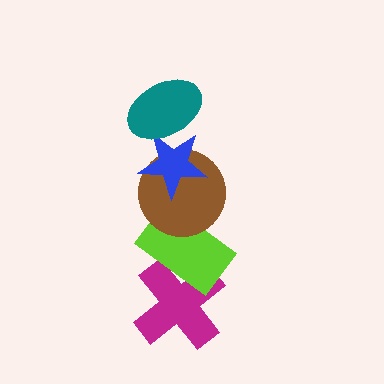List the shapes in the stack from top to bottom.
From top to bottom: the teal ellipse, the blue star, the brown circle, the lime rectangle, the magenta cross.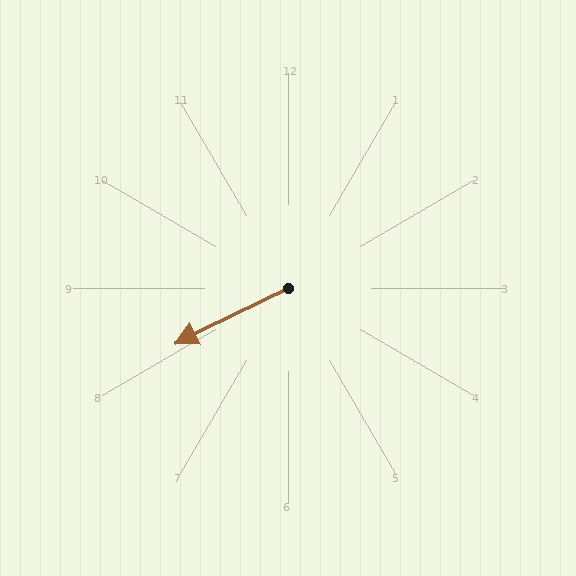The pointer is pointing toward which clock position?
Roughly 8 o'clock.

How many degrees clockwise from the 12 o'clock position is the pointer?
Approximately 244 degrees.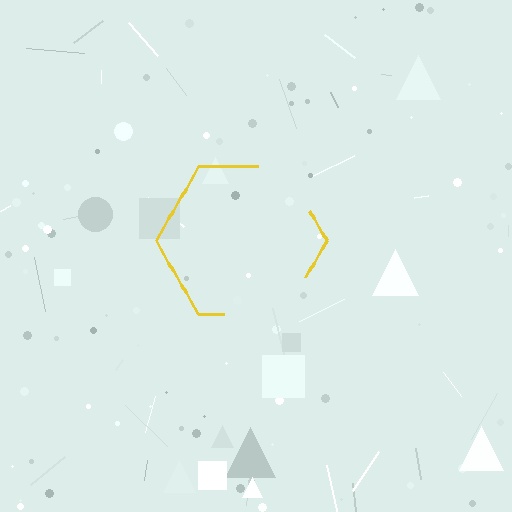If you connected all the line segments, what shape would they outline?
They would outline a hexagon.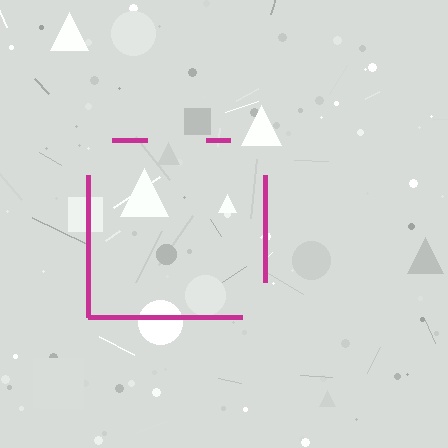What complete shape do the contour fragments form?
The contour fragments form a square.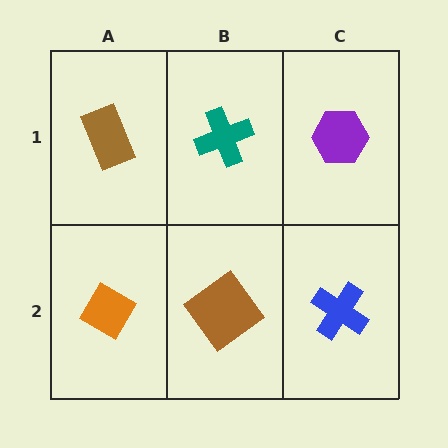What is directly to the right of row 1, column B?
A purple hexagon.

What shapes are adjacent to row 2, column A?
A brown rectangle (row 1, column A), a brown diamond (row 2, column B).